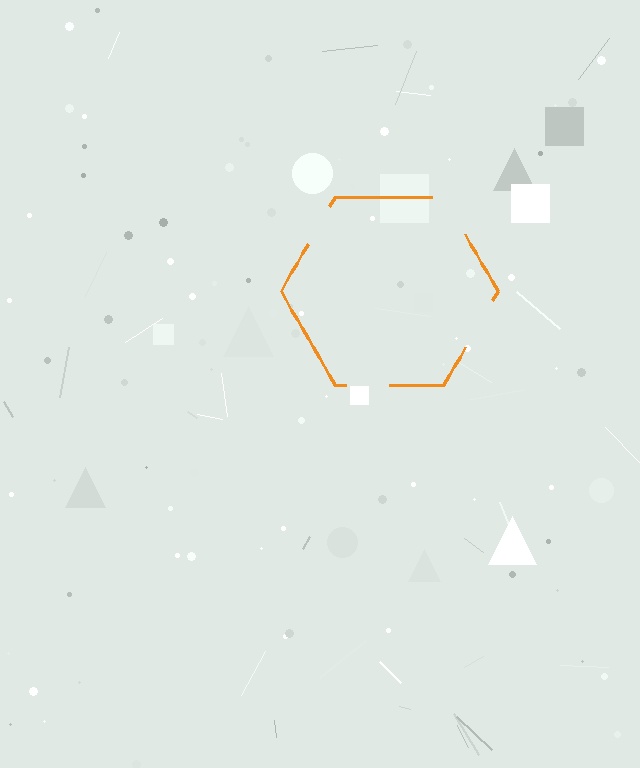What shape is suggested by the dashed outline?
The dashed outline suggests a hexagon.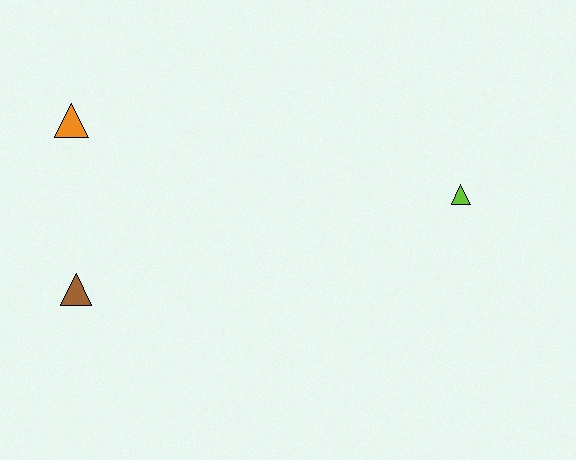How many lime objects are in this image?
There is 1 lime object.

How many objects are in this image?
There are 3 objects.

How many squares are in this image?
There are no squares.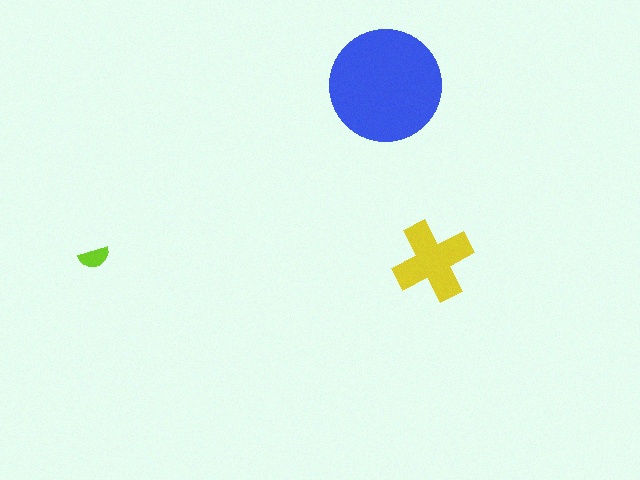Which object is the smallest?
The lime semicircle.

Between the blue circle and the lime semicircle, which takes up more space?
The blue circle.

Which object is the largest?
The blue circle.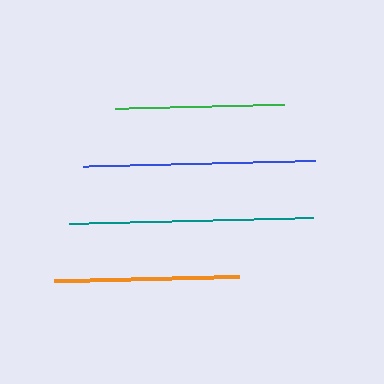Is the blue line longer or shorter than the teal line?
The teal line is longer than the blue line.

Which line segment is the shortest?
The green line is the shortest at approximately 169 pixels.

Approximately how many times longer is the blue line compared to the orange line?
The blue line is approximately 1.3 times the length of the orange line.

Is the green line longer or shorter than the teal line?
The teal line is longer than the green line.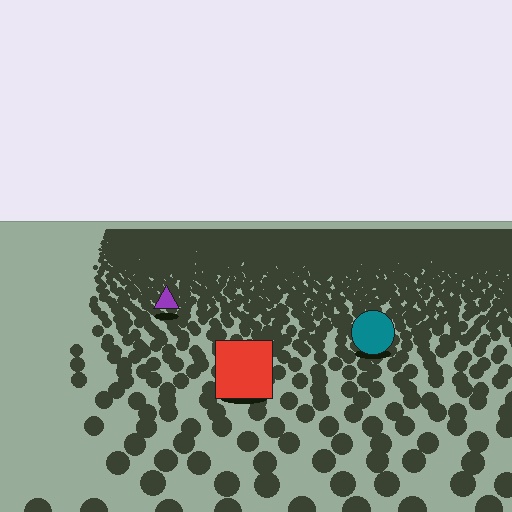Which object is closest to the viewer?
The red square is closest. The texture marks near it are larger and more spread out.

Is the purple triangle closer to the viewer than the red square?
No. The red square is closer — you can tell from the texture gradient: the ground texture is coarser near it.